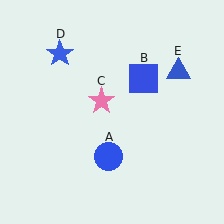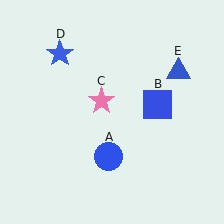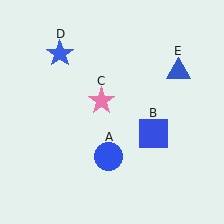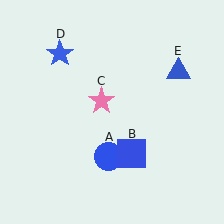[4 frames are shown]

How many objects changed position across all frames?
1 object changed position: blue square (object B).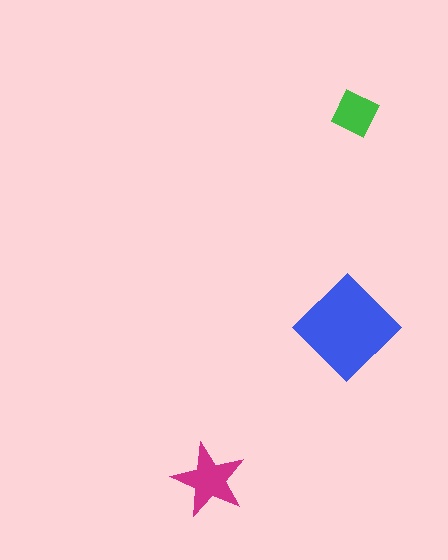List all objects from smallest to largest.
The green diamond, the magenta star, the blue diamond.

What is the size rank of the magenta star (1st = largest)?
2nd.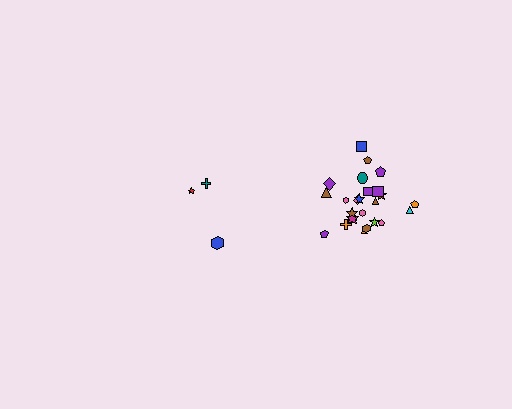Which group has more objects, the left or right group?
The right group.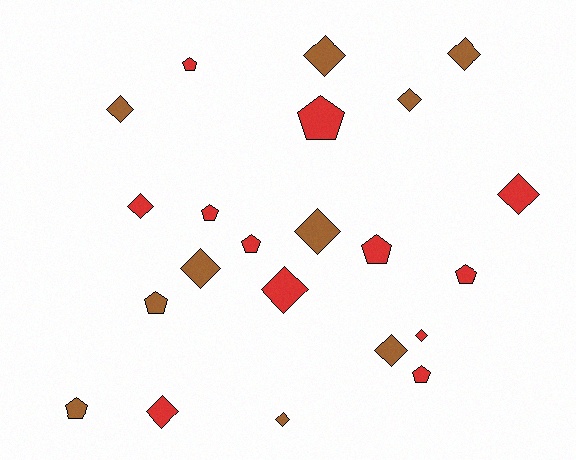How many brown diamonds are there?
There are 8 brown diamonds.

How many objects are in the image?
There are 22 objects.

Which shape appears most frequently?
Diamond, with 13 objects.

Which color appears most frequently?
Red, with 12 objects.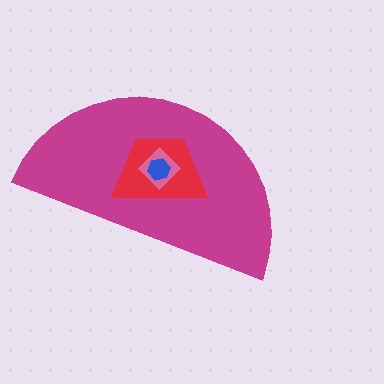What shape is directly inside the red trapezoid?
The pink diamond.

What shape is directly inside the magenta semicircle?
The red trapezoid.